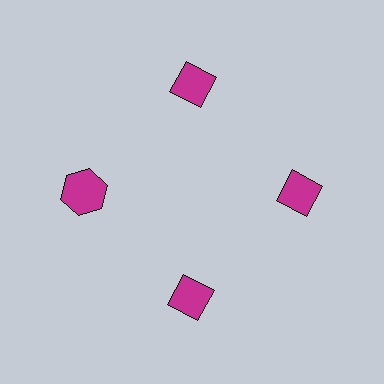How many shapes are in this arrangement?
There are 4 shapes arranged in a ring pattern.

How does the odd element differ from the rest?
It has a different shape: hexagon instead of diamond.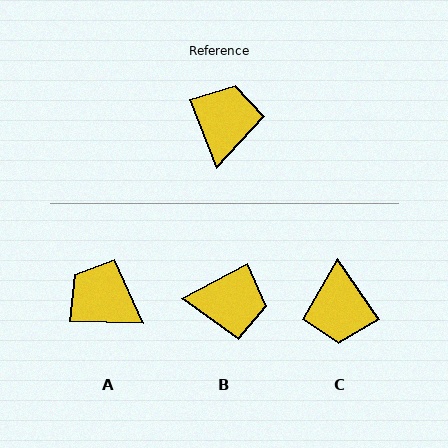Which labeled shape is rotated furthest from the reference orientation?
C, about 167 degrees away.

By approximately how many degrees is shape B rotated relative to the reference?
Approximately 83 degrees clockwise.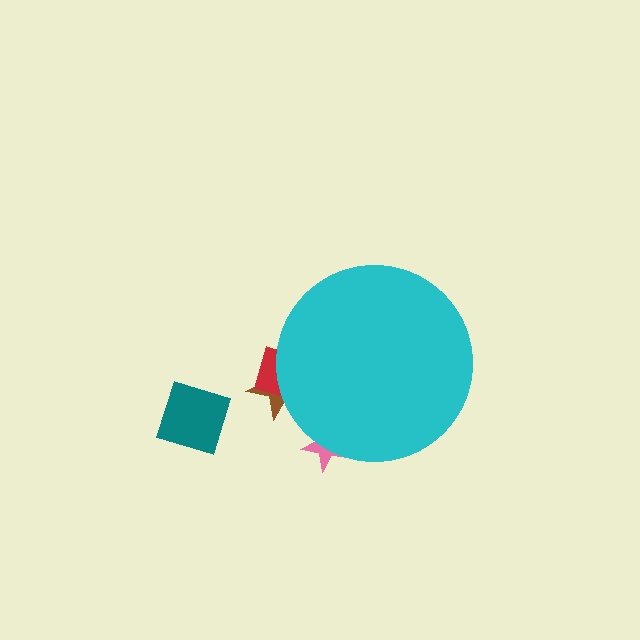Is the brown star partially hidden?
Yes, the brown star is partially hidden behind the cyan circle.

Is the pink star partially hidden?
Yes, the pink star is partially hidden behind the cyan circle.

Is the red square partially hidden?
Yes, the red square is partially hidden behind the cyan circle.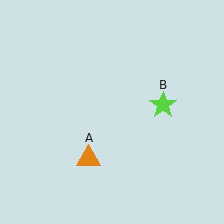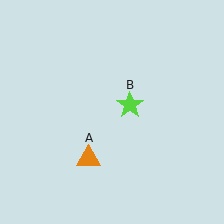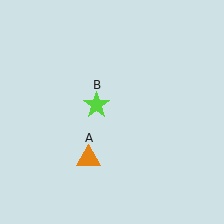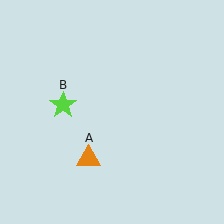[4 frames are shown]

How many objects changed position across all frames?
1 object changed position: lime star (object B).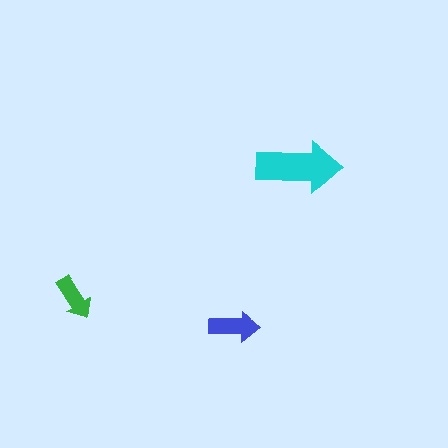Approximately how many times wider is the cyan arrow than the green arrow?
About 2 times wider.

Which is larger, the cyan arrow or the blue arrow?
The cyan one.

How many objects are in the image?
There are 3 objects in the image.